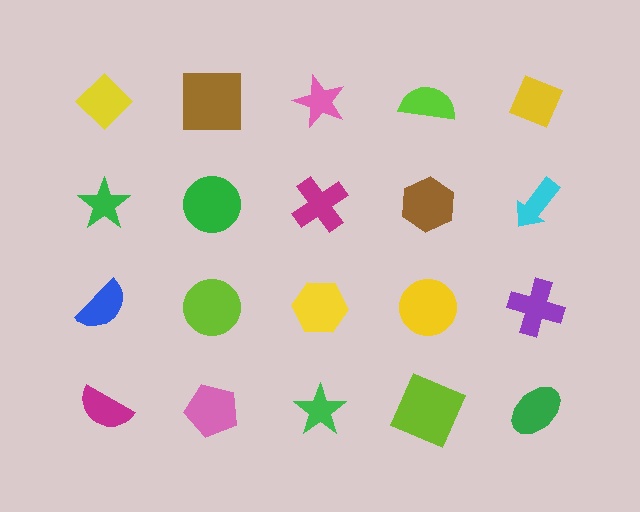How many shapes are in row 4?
5 shapes.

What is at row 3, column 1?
A blue semicircle.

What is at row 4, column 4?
A lime square.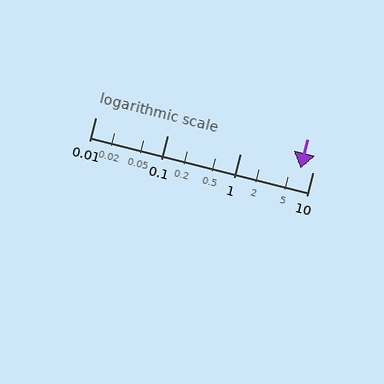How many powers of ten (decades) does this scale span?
The scale spans 3 decades, from 0.01 to 10.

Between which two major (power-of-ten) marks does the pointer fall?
The pointer is between 1 and 10.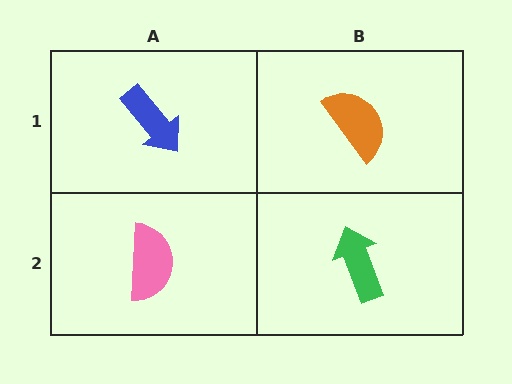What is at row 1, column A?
A blue arrow.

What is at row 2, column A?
A pink semicircle.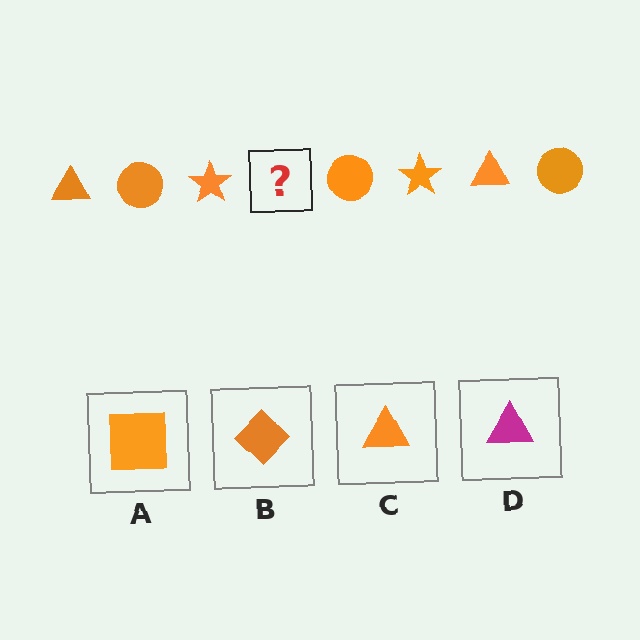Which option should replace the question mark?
Option C.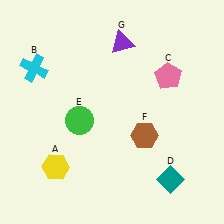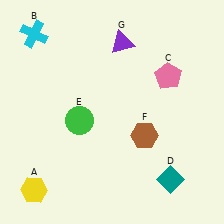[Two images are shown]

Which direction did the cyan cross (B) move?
The cyan cross (B) moved up.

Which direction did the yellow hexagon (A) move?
The yellow hexagon (A) moved down.